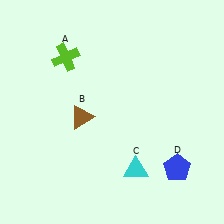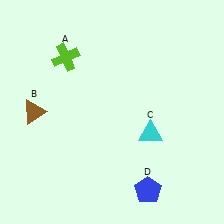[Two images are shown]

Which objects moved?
The objects that moved are: the brown triangle (B), the cyan triangle (C), the blue pentagon (D).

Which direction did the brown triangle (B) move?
The brown triangle (B) moved left.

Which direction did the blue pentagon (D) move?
The blue pentagon (D) moved left.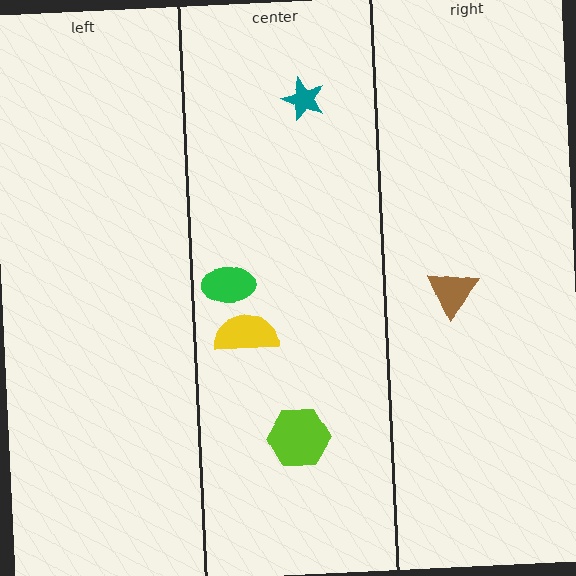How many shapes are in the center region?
4.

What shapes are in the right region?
The brown triangle.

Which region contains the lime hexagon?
The center region.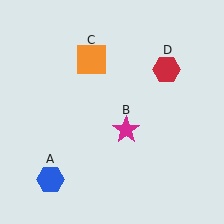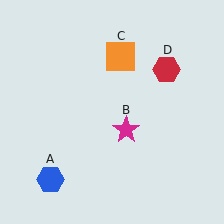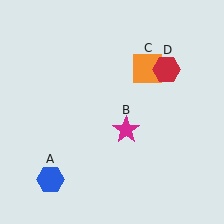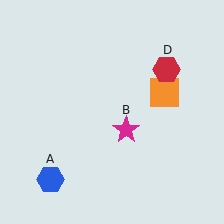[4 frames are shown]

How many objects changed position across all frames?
1 object changed position: orange square (object C).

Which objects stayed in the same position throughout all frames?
Blue hexagon (object A) and magenta star (object B) and red hexagon (object D) remained stationary.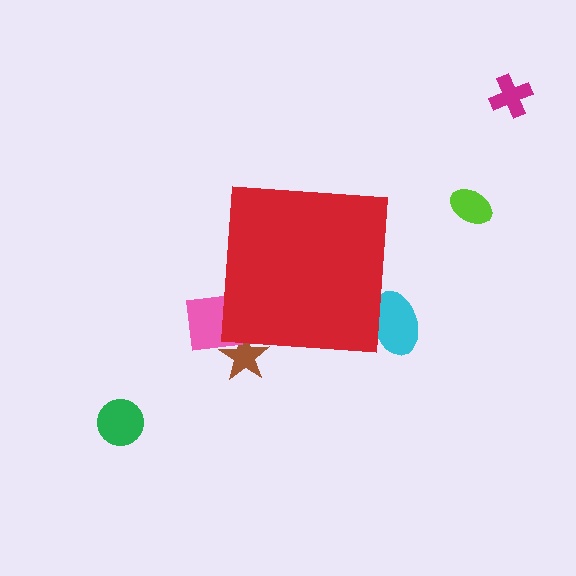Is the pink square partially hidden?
Yes, the pink square is partially hidden behind the red square.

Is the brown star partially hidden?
Yes, the brown star is partially hidden behind the red square.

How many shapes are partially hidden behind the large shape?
3 shapes are partially hidden.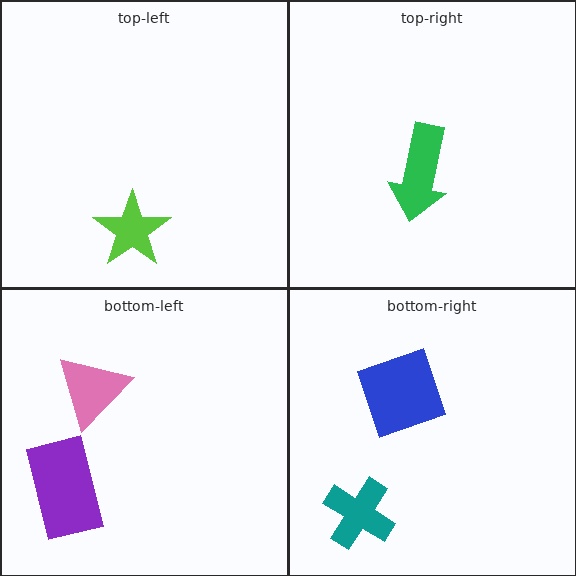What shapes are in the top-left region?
The lime star.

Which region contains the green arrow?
The top-right region.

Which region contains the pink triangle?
The bottom-left region.